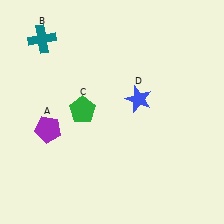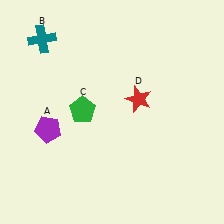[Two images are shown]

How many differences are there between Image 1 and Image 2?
There is 1 difference between the two images.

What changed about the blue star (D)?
In Image 1, D is blue. In Image 2, it changed to red.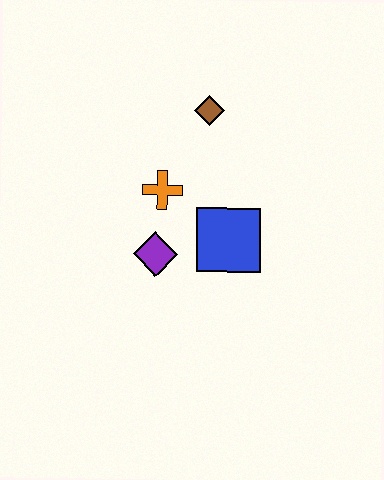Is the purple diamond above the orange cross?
No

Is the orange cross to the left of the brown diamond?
Yes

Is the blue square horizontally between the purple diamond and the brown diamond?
No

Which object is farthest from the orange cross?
The brown diamond is farthest from the orange cross.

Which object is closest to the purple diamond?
The orange cross is closest to the purple diamond.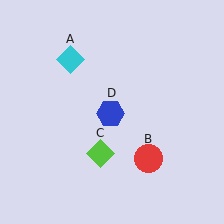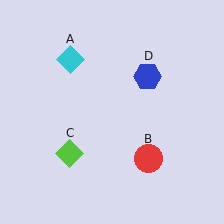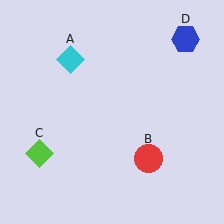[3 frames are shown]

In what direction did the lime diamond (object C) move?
The lime diamond (object C) moved left.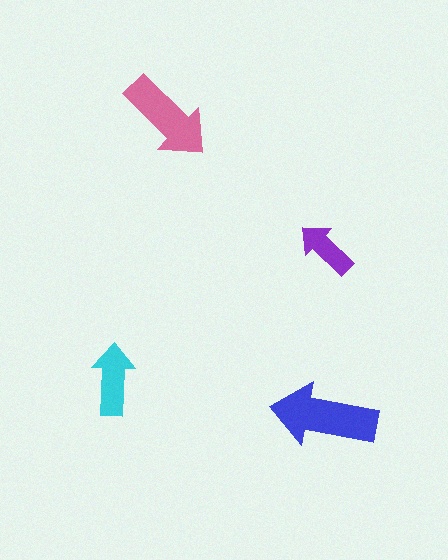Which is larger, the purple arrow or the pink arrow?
The pink one.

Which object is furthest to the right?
The purple arrow is rightmost.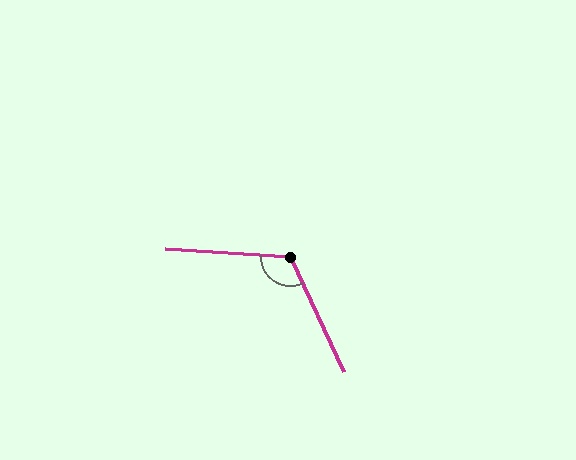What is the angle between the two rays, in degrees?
Approximately 118 degrees.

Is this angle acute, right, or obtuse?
It is obtuse.